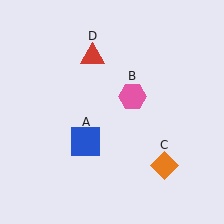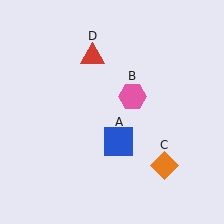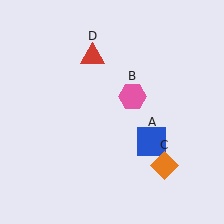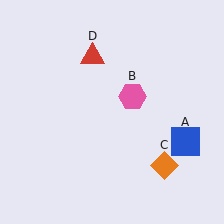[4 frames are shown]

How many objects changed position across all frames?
1 object changed position: blue square (object A).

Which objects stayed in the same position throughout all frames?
Pink hexagon (object B) and orange diamond (object C) and red triangle (object D) remained stationary.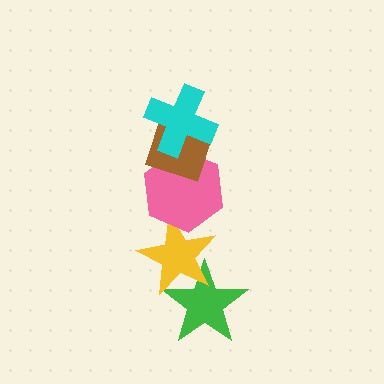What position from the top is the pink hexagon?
The pink hexagon is 3rd from the top.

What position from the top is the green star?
The green star is 5th from the top.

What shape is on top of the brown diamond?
The cyan cross is on top of the brown diamond.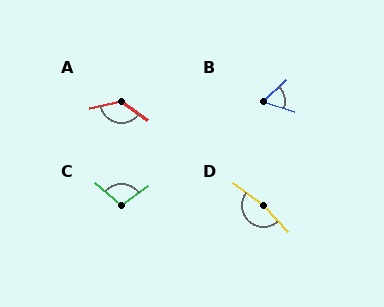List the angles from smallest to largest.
B (61°), C (103°), A (131°), D (169°).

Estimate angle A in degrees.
Approximately 131 degrees.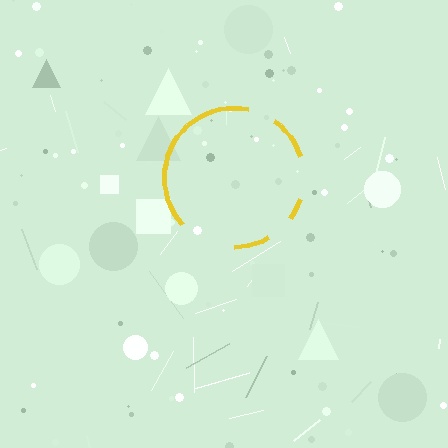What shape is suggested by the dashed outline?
The dashed outline suggests a circle.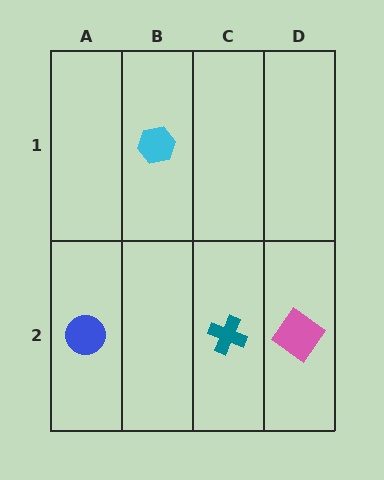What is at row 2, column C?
A teal cross.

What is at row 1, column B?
A cyan hexagon.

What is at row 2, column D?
A pink diamond.